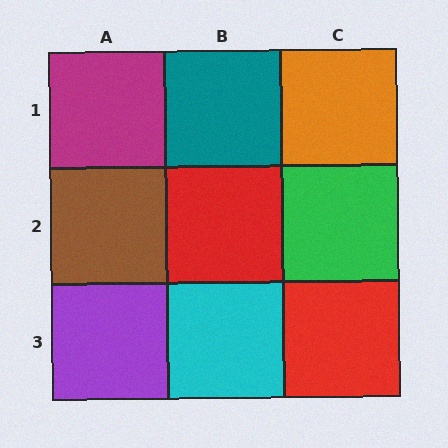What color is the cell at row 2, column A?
Brown.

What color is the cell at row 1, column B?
Teal.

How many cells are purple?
1 cell is purple.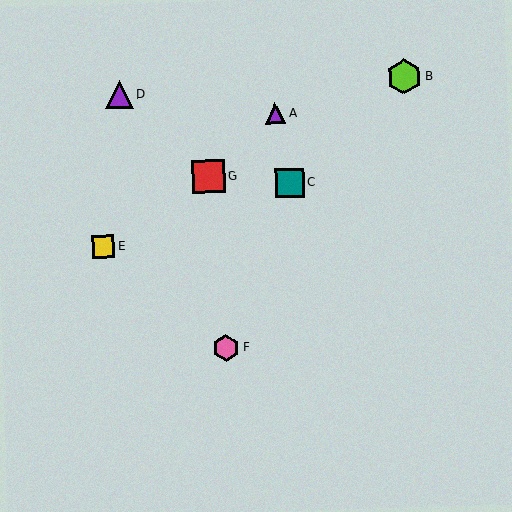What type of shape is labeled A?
Shape A is a purple triangle.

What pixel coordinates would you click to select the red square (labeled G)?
Click at (208, 177) to select the red square G.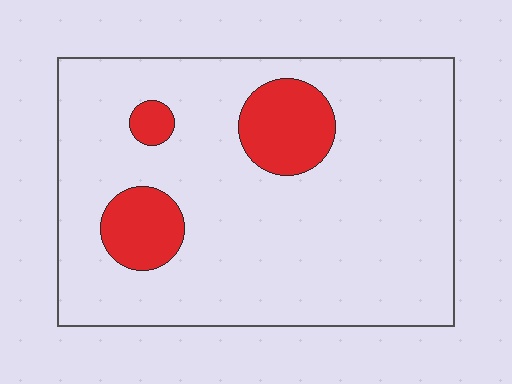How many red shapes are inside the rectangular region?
3.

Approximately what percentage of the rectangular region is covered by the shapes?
Approximately 15%.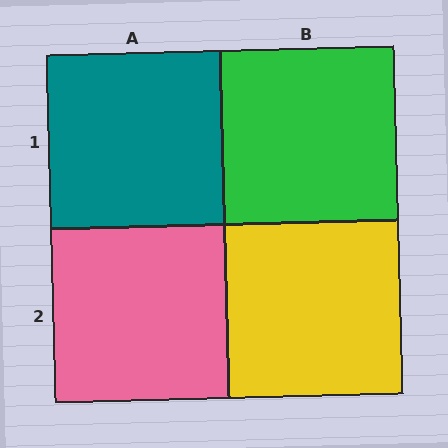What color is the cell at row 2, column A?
Pink.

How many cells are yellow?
1 cell is yellow.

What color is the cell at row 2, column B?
Yellow.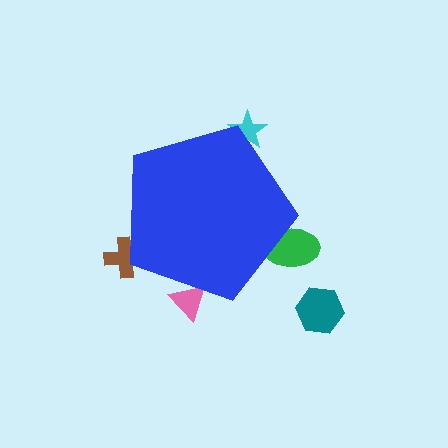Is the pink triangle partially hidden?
Yes, the pink triangle is partially hidden behind the blue pentagon.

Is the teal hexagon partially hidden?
No, the teal hexagon is fully visible.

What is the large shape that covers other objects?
A blue pentagon.